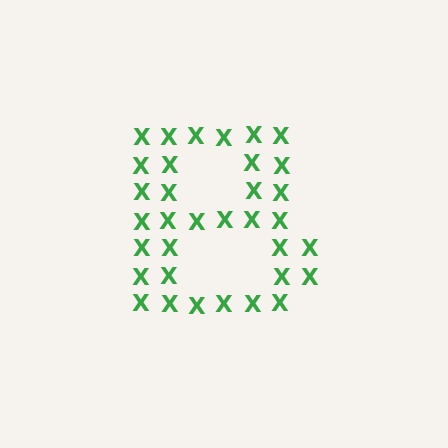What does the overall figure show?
The overall figure shows the letter B.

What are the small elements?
The small elements are letter X's.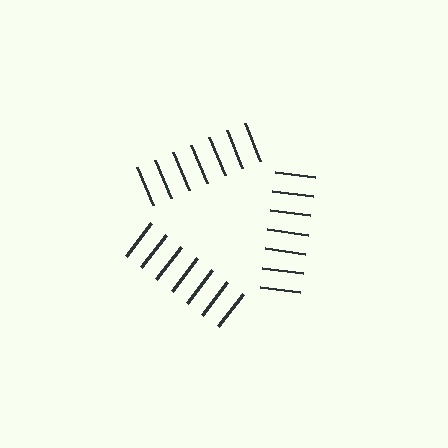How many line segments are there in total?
21 — 7 along each of the 3 edges.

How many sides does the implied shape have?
3 sides — the line-ends trace a triangle.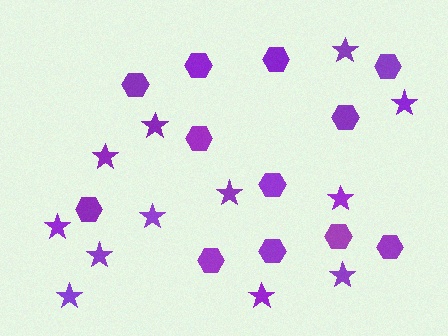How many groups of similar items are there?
There are 2 groups: one group of stars (12) and one group of hexagons (12).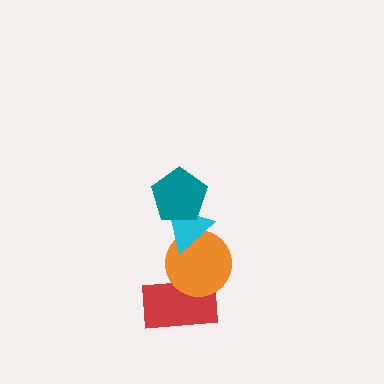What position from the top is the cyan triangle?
The cyan triangle is 2nd from the top.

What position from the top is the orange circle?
The orange circle is 3rd from the top.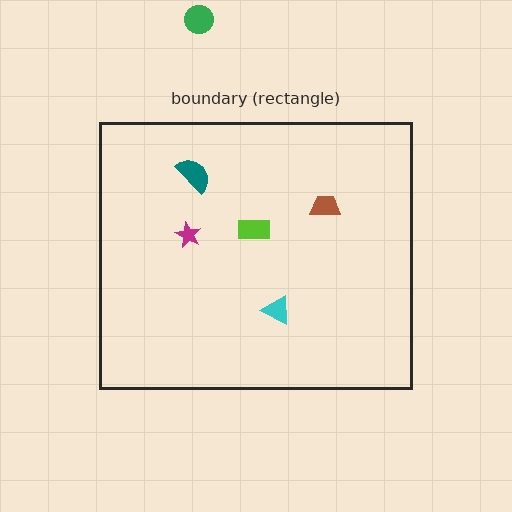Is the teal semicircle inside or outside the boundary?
Inside.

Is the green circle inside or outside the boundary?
Outside.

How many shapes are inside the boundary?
5 inside, 1 outside.